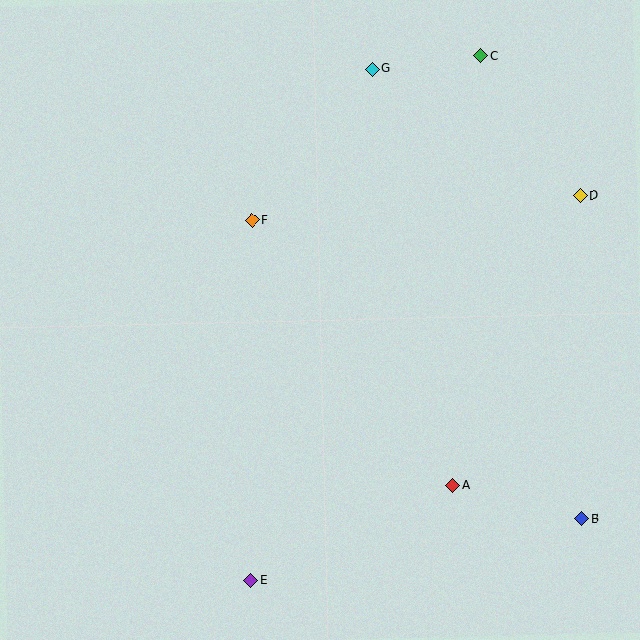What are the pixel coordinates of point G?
Point G is at (372, 69).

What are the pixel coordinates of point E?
Point E is at (251, 580).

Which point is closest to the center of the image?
Point F at (252, 220) is closest to the center.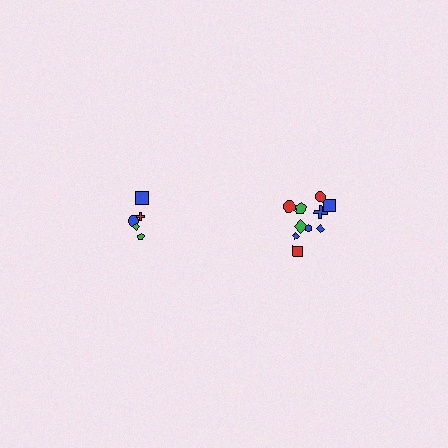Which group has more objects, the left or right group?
The right group.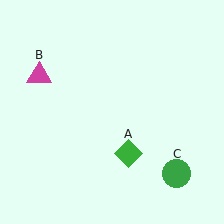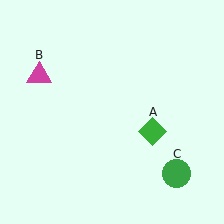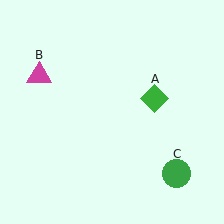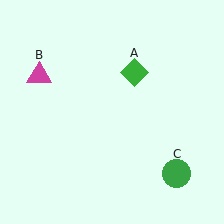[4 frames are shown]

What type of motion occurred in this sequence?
The green diamond (object A) rotated counterclockwise around the center of the scene.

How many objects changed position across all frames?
1 object changed position: green diamond (object A).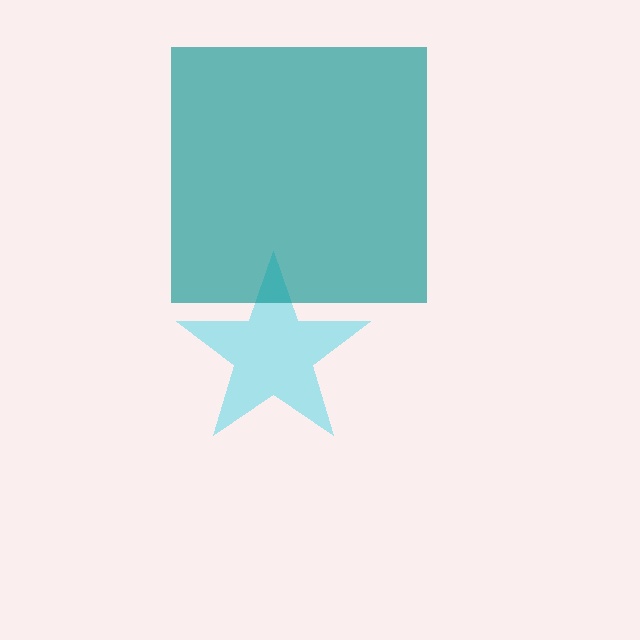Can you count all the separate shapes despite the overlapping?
Yes, there are 2 separate shapes.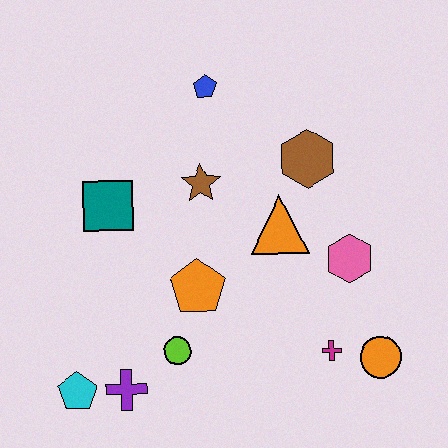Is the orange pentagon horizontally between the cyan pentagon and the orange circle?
Yes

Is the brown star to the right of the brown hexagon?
No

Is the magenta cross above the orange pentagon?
No